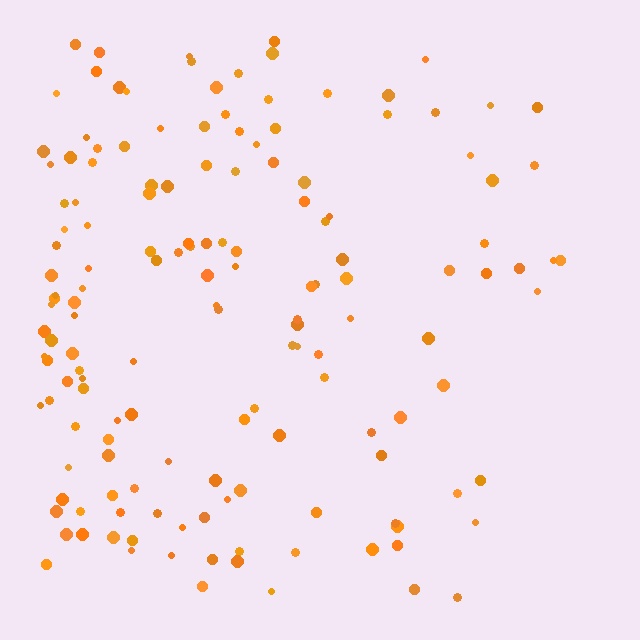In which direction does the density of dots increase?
From right to left, with the left side densest.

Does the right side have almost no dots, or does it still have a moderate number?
Still a moderate number, just noticeably fewer than the left.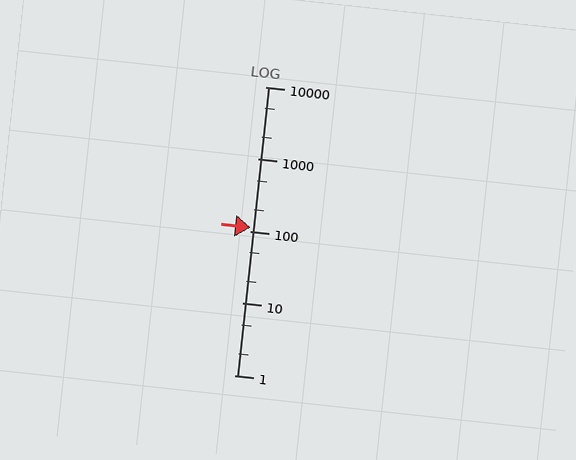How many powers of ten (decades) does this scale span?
The scale spans 4 decades, from 1 to 10000.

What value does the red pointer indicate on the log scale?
The pointer indicates approximately 110.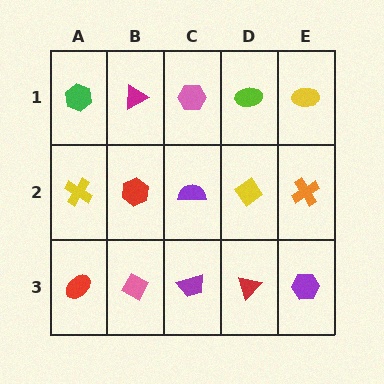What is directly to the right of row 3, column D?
A purple hexagon.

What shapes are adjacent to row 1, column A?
A yellow cross (row 2, column A), a magenta triangle (row 1, column B).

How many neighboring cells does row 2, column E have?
3.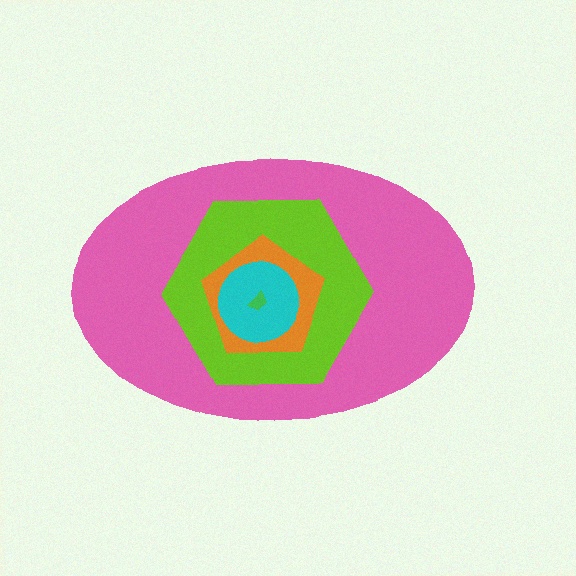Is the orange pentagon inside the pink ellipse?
Yes.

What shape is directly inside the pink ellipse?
The lime hexagon.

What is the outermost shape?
The pink ellipse.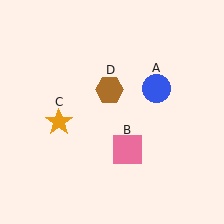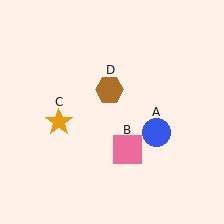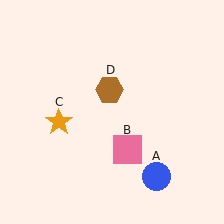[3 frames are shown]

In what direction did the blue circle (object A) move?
The blue circle (object A) moved down.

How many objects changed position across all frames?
1 object changed position: blue circle (object A).